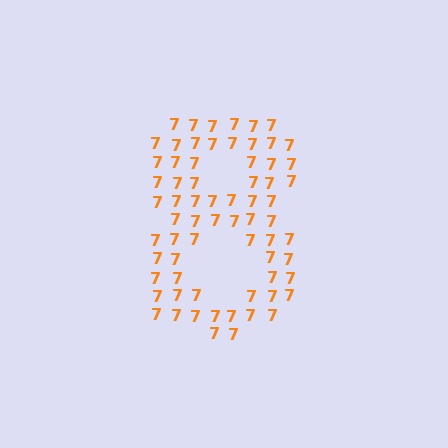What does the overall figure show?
The overall figure shows the digit 8.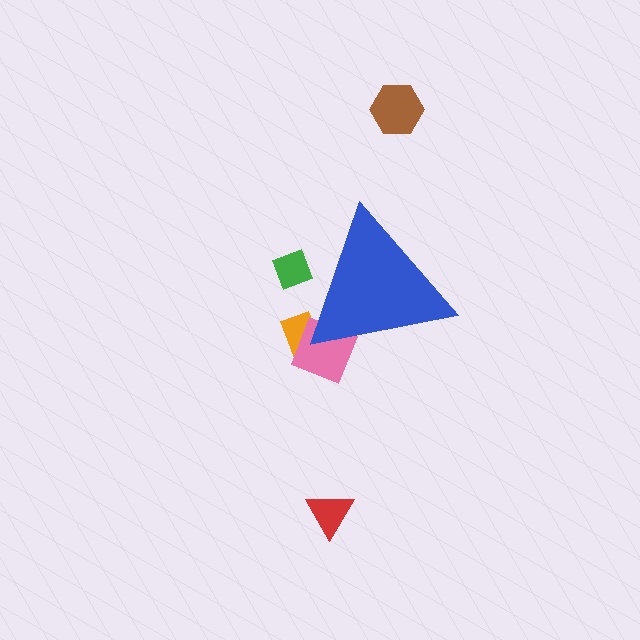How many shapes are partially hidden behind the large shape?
3 shapes are partially hidden.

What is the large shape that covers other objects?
A blue triangle.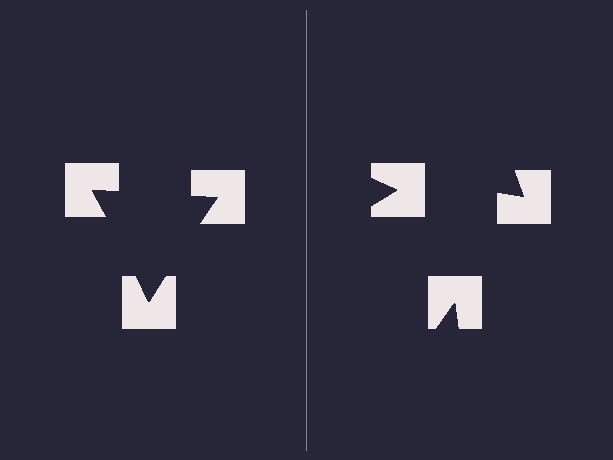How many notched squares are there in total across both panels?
6 — 3 on each side.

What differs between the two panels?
The notched squares are positioned identically on both sides; only the wedge orientations differ. On the left they align to a triangle; on the right they are misaligned.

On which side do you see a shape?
An illusory triangle appears on the left side. On the right side the wedge cuts are rotated, so no coherent shape forms.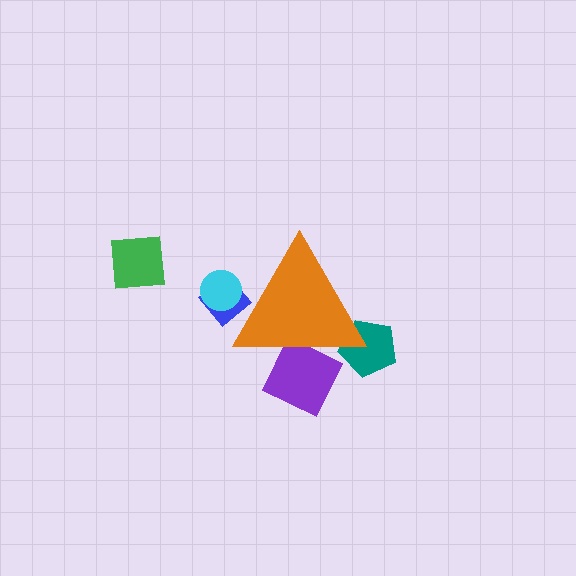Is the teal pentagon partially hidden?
Yes, the teal pentagon is partially hidden behind the orange triangle.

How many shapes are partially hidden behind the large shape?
4 shapes are partially hidden.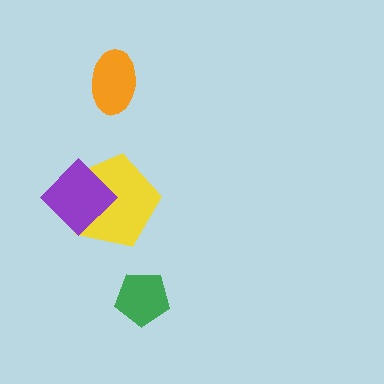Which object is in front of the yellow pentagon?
The purple diamond is in front of the yellow pentagon.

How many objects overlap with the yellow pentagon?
1 object overlaps with the yellow pentagon.